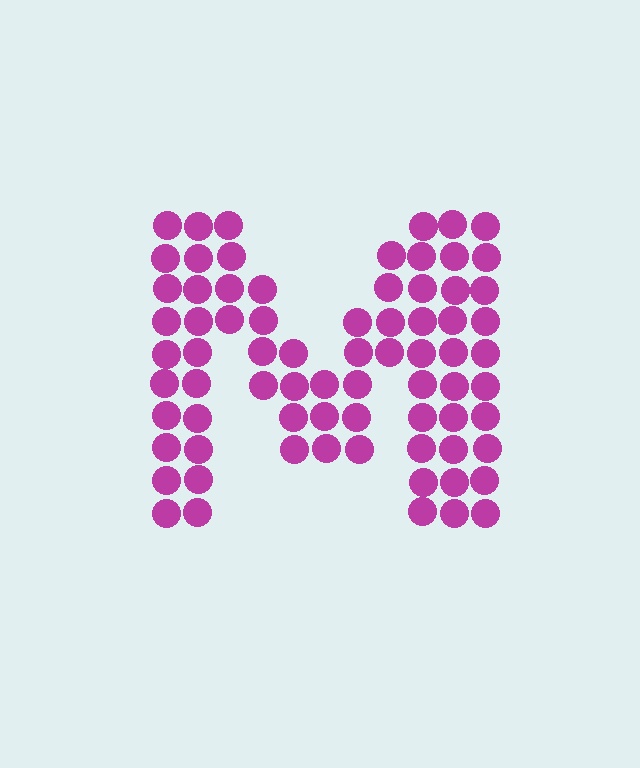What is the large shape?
The large shape is the letter M.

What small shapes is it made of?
It is made of small circles.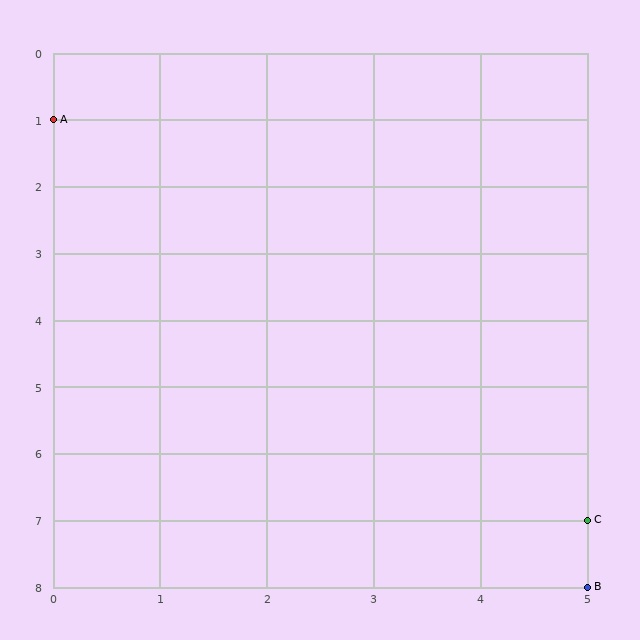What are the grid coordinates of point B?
Point B is at grid coordinates (5, 8).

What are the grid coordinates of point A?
Point A is at grid coordinates (0, 1).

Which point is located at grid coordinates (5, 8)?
Point B is at (5, 8).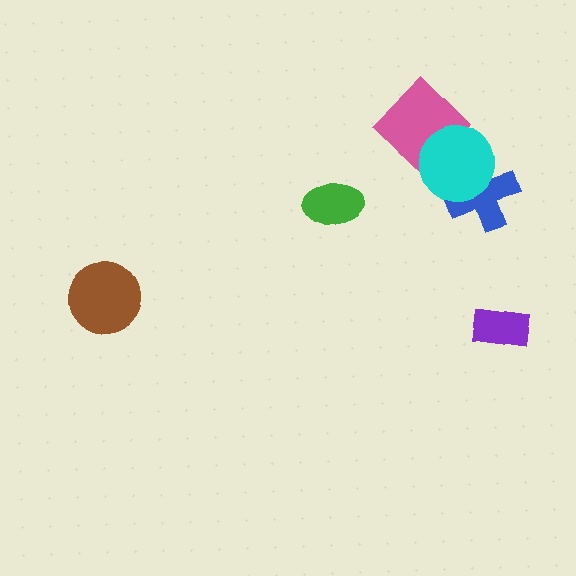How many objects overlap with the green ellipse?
0 objects overlap with the green ellipse.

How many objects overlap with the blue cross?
1 object overlaps with the blue cross.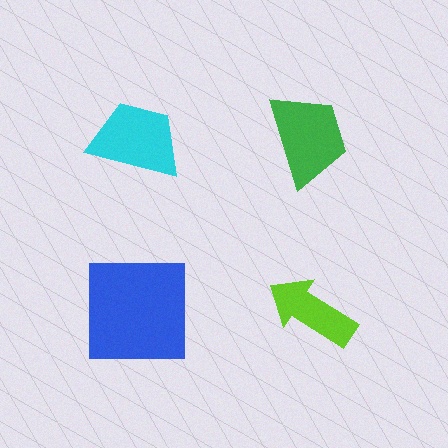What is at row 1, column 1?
A cyan trapezoid.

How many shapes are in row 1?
2 shapes.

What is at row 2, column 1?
A blue square.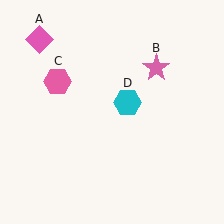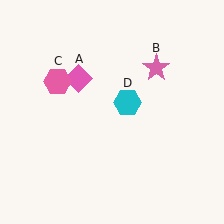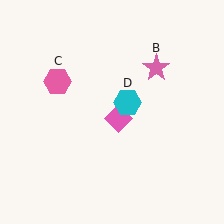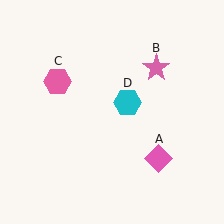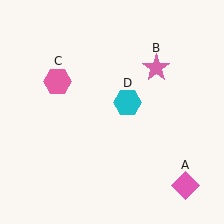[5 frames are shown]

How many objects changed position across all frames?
1 object changed position: pink diamond (object A).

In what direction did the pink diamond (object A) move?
The pink diamond (object A) moved down and to the right.